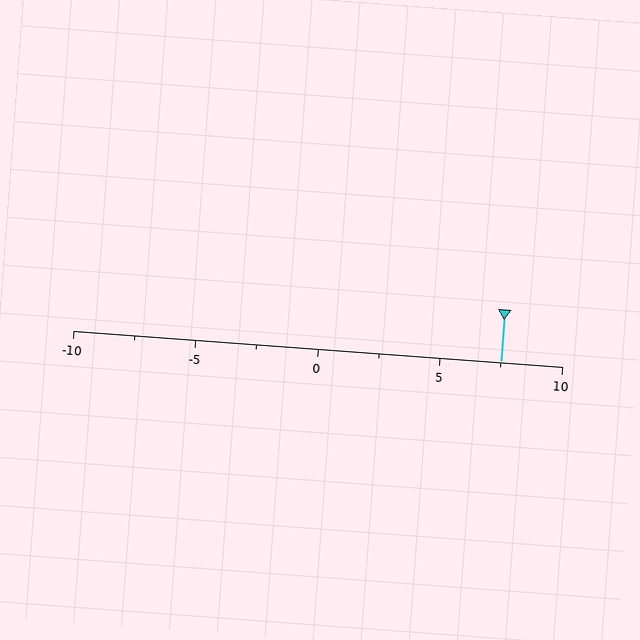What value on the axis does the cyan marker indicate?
The marker indicates approximately 7.5.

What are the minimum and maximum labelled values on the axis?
The axis runs from -10 to 10.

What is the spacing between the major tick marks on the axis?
The major ticks are spaced 5 apart.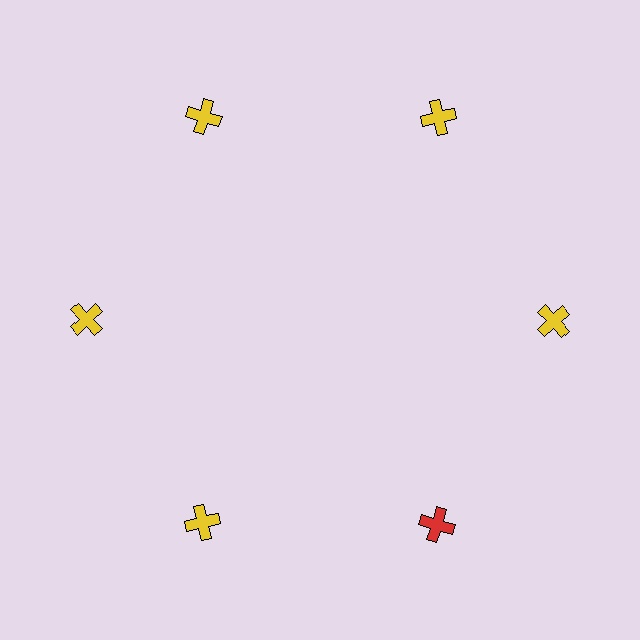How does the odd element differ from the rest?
It has a different color: red instead of yellow.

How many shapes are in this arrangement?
There are 6 shapes arranged in a ring pattern.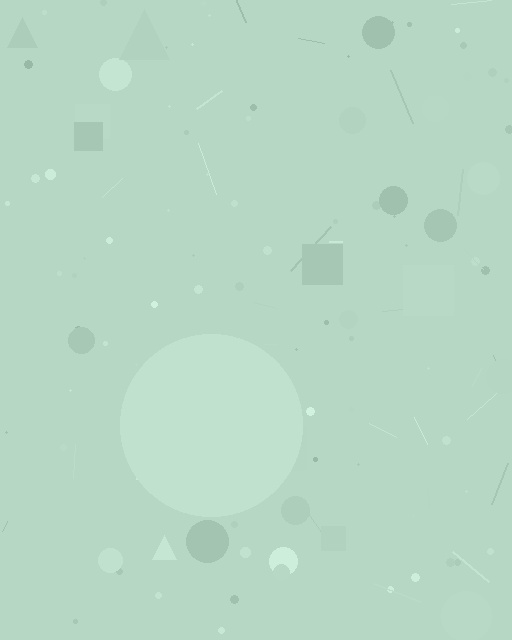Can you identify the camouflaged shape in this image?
The camouflaged shape is a circle.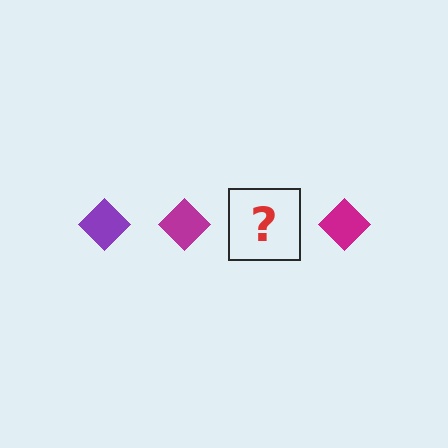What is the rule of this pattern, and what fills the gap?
The rule is that the pattern cycles through purple, magenta diamonds. The gap should be filled with a purple diamond.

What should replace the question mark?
The question mark should be replaced with a purple diamond.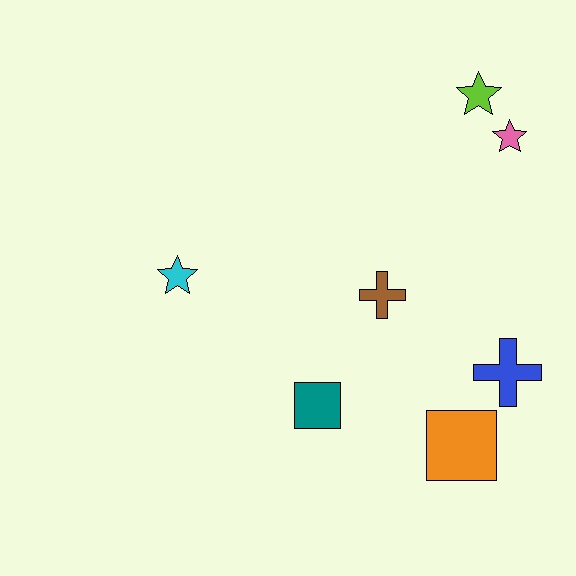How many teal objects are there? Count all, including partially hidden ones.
There is 1 teal object.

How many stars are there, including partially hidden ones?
There are 3 stars.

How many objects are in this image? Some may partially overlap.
There are 7 objects.